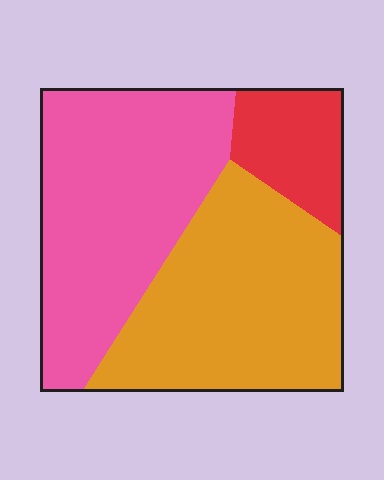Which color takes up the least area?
Red, at roughly 15%.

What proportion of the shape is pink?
Pink covers 44% of the shape.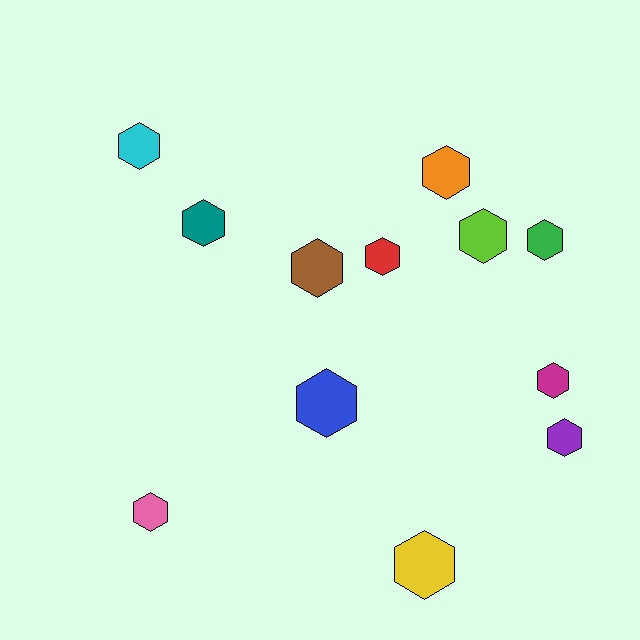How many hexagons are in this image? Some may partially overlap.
There are 12 hexagons.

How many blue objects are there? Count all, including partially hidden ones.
There is 1 blue object.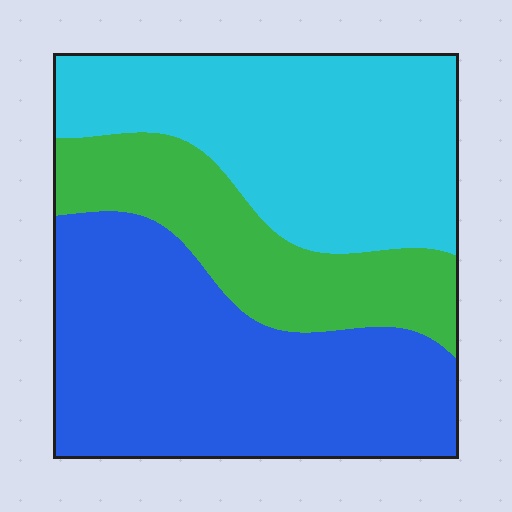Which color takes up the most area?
Blue, at roughly 40%.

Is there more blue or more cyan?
Blue.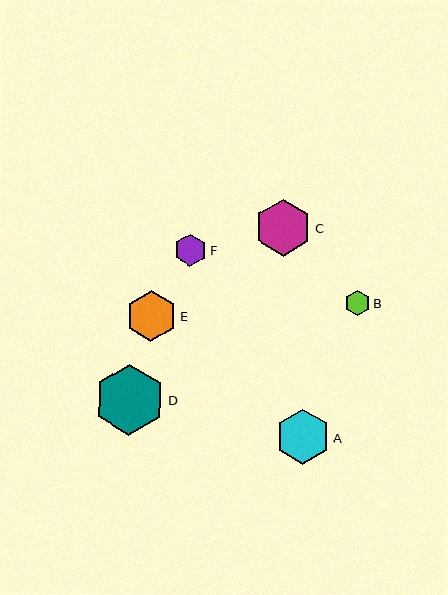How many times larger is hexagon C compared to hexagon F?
Hexagon C is approximately 1.7 times the size of hexagon F.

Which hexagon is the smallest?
Hexagon B is the smallest with a size of approximately 25 pixels.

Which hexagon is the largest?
Hexagon D is the largest with a size of approximately 71 pixels.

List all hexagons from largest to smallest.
From largest to smallest: D, C, A, E, F, B.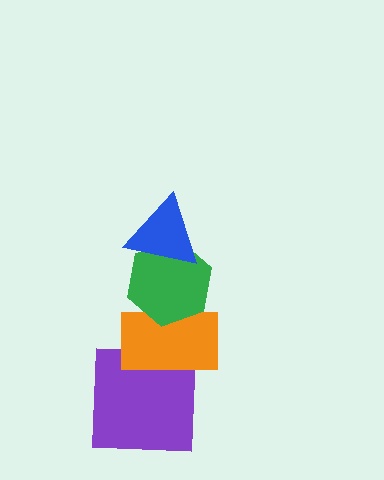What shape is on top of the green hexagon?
The blue triangle is on top of the green hexagon.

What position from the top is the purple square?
The purple square is 4th from the top.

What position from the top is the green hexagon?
The green hexagon is 2nd from the top.